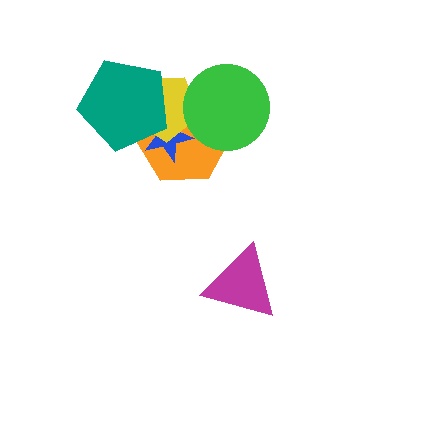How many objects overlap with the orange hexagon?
4 objects overlap with the orange hexagon.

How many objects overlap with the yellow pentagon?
4 objects overlap with the yellow pentagon.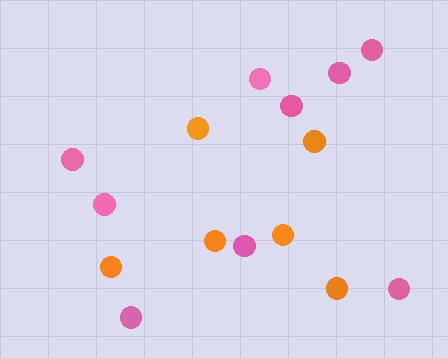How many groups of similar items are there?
There are 2 groups: one group of pink circles (9) and one group of orange circles (6).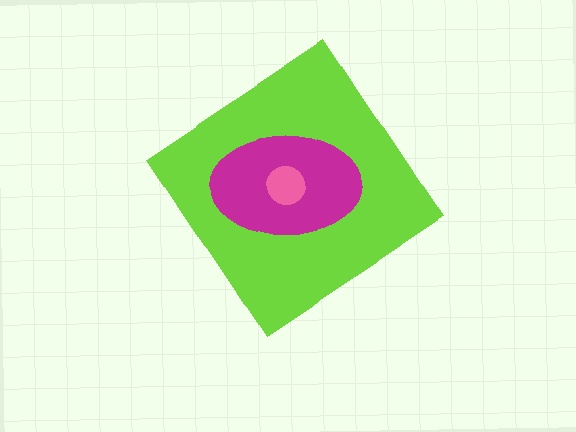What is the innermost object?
The pink circle.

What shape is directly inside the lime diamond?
The magenta ellipse.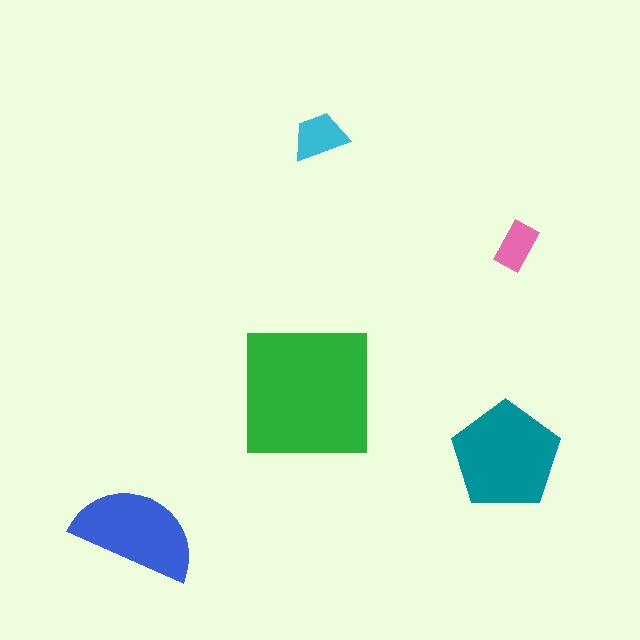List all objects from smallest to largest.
The pink rectangle, the cyan trapezoid, the blue semicircle, the teal pentagon, the green square.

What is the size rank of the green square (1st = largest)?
1st.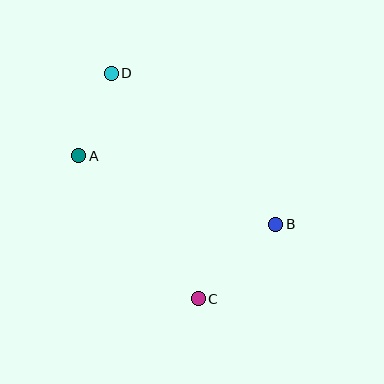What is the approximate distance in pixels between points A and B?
The distance between A and B is approximately 208 pixels.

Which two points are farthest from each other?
Points C and D are farthest from each other.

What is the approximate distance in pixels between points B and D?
The distance between B and D is approximately 223 pixels.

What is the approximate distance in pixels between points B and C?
The distance between B and C is approximately 108 pixels.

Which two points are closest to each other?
Points A and D are closest to each other.